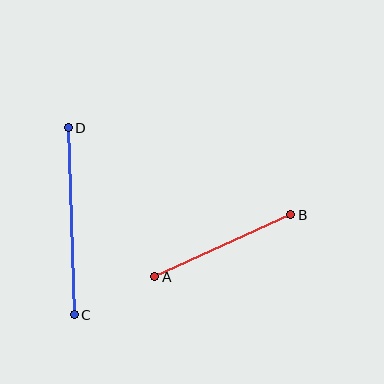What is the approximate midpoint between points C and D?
The midpoint is at approximately (71, 221) pixels.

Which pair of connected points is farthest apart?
Points C and D are farthest apart.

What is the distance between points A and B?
The distance is approximately 149 pixels.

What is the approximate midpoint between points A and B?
The midpoint is at approximately (223, 246) pixels.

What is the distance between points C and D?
The distance is approximately 187 pixels.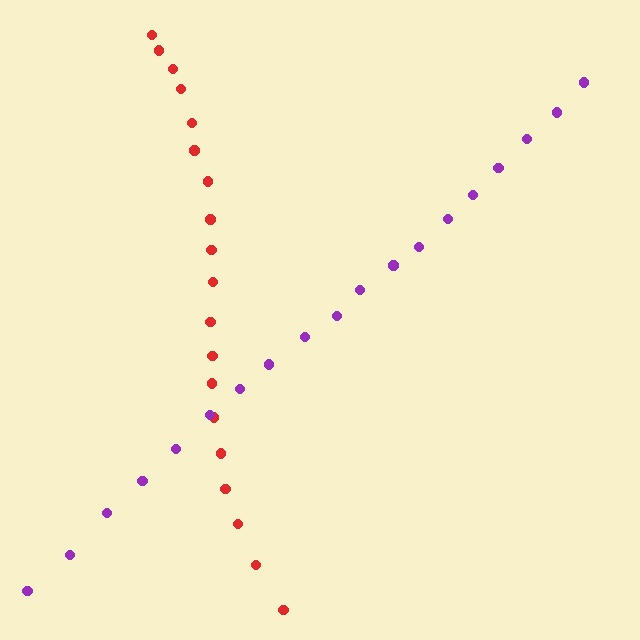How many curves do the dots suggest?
There are 2 distinct paths.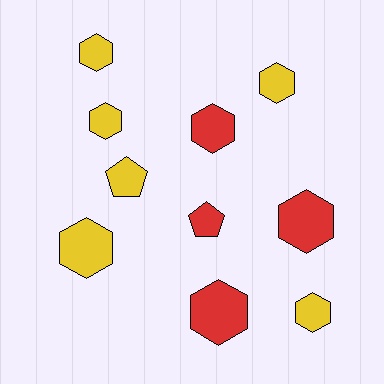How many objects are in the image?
There are 10 objects.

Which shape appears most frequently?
Hexagon, with 8 objects.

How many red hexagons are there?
There are 3 red hexagons.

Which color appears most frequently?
Yellow, with 6 objects.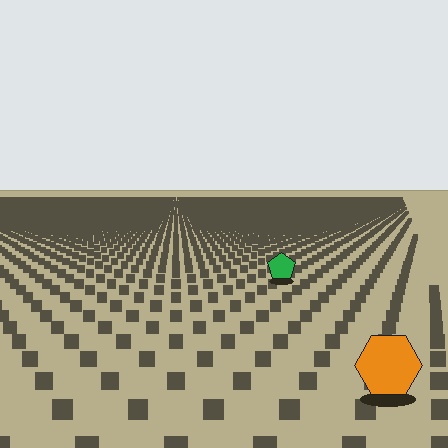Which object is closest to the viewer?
The orange hexagon is closest. The texture marks near it are larger and more spread out.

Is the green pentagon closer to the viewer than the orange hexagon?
No. The orange hexagon is closer — you can tell from the texture gradient: the ground texture is coarser near it.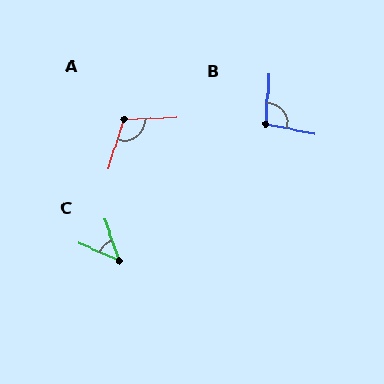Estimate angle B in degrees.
Approximately 98 degrees.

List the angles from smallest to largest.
C (47°), B (98°), A (110°).